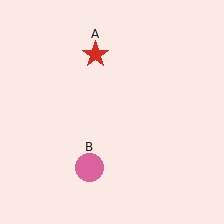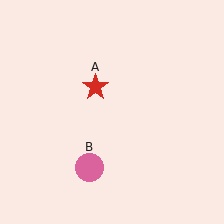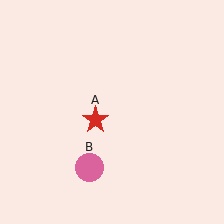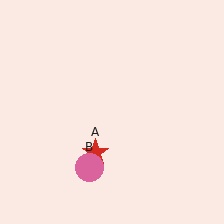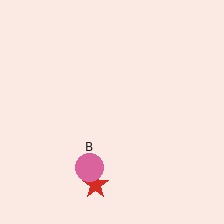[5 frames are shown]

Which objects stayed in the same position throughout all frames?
Pink circle (object B) remained stationary.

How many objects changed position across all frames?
1 object changed position: red star (object A).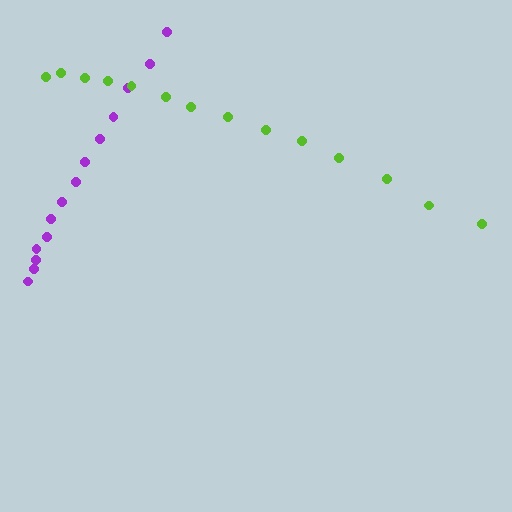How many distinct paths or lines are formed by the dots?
There are 2 distinct paths.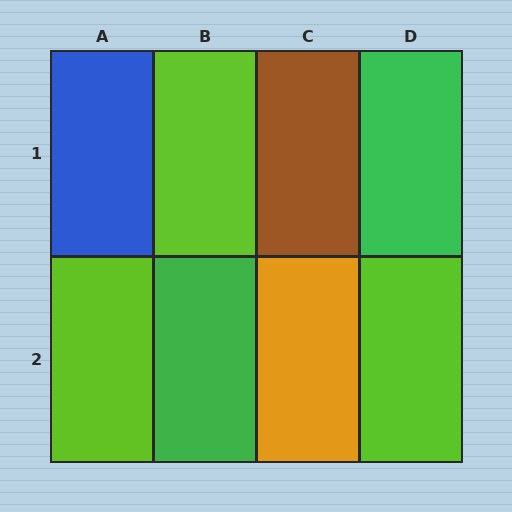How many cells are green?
2 cells are green.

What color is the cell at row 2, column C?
Orange.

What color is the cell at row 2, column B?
Green.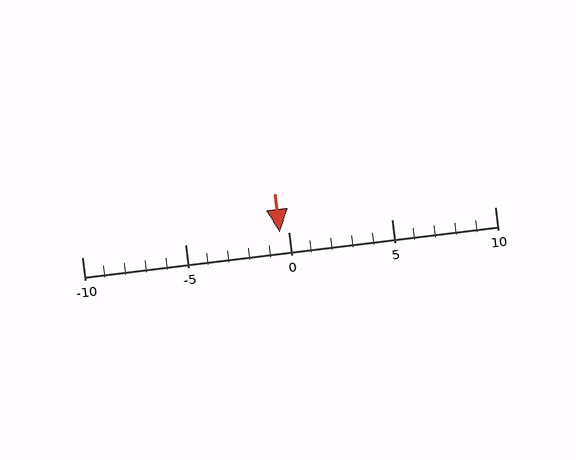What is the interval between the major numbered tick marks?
The major tick marks are spaced 5 units apart.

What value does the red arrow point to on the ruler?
The red arrow points to approximately 0.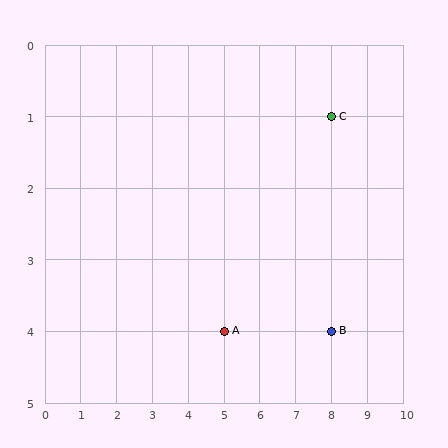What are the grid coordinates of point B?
Point B is at grid coordinates (8, 4).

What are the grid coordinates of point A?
Point A is at grid coordinates (5, 4).